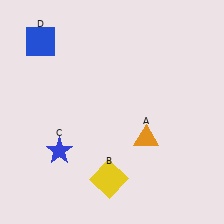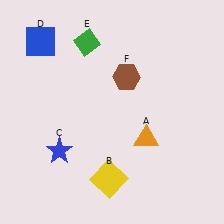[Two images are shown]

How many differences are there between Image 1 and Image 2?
There are 2 differences between the two images.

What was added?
A green diamond (E), a brown hexagon (F) were added in Image 2.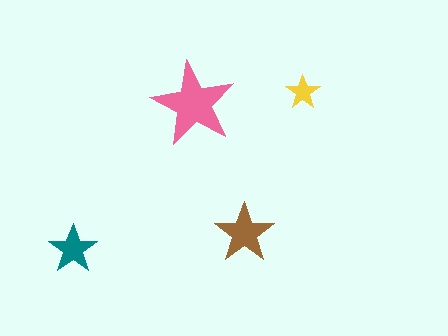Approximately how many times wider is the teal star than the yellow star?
About 1.5 times wider.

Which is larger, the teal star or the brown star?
The brown one.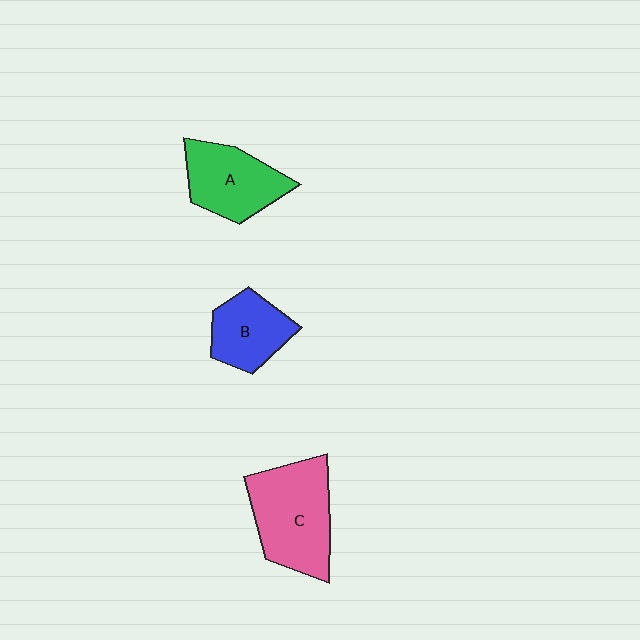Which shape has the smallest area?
Shape B (blue).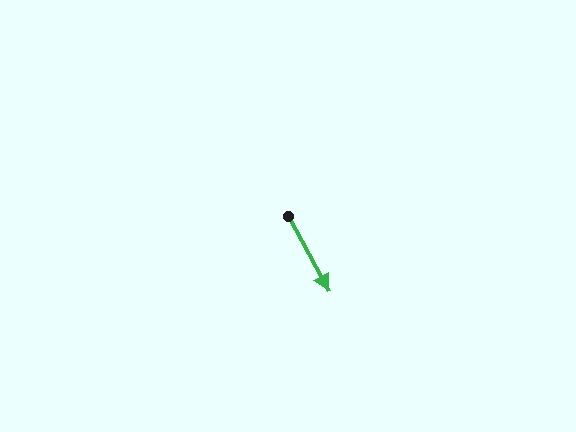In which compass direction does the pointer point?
Southeast.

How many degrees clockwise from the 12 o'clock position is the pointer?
Approximately 151 degrees.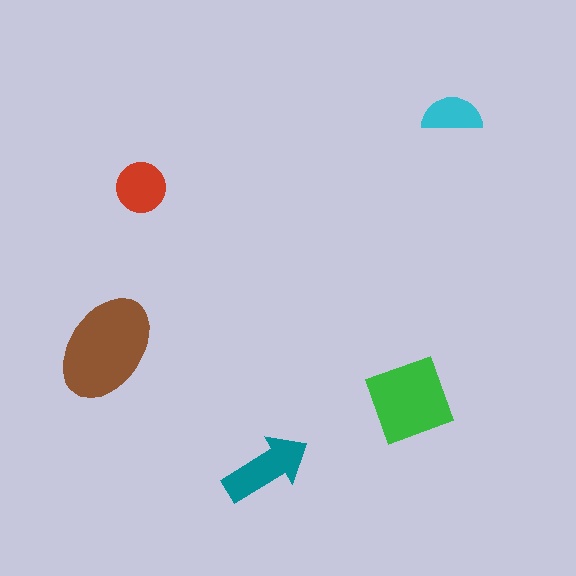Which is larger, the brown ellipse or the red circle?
The brown ellipse.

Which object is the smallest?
The cyan semicircle.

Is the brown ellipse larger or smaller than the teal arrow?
Larger.